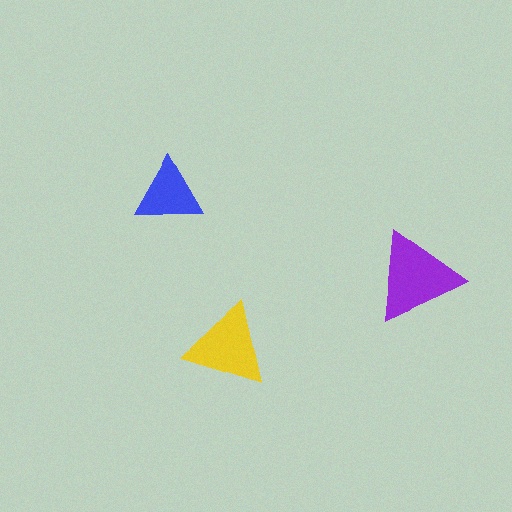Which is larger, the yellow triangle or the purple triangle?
The purple one.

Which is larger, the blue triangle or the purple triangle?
The purple one.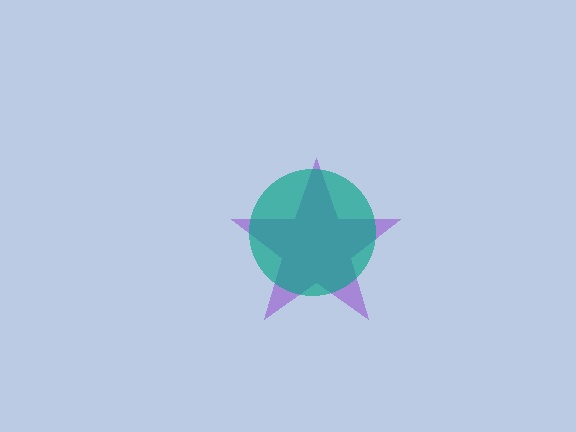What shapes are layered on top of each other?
The layered shapes are: a purple star, a teal circle.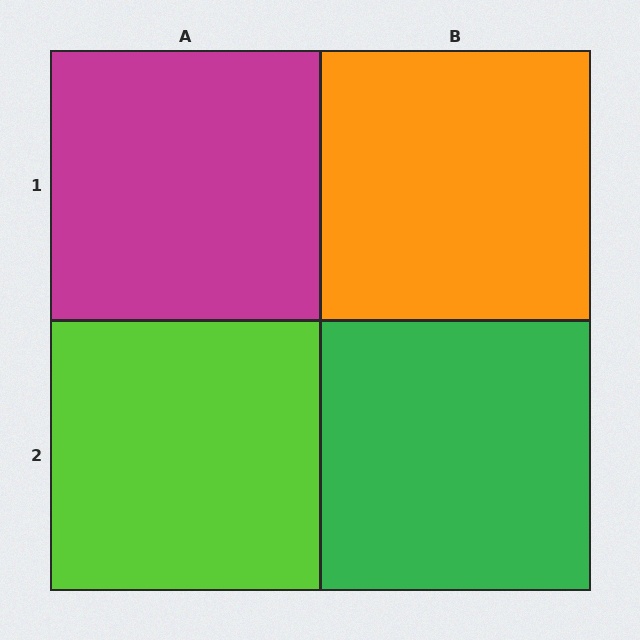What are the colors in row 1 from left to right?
Magenta, orange.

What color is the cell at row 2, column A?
Lime.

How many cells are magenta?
1 cell is magenta.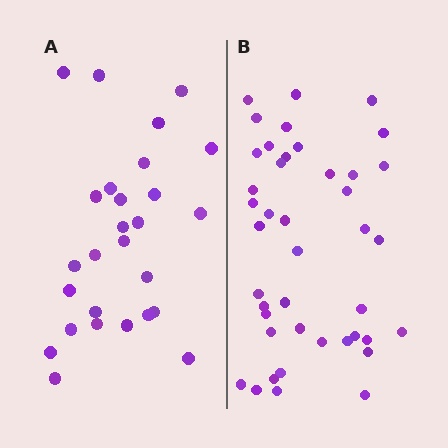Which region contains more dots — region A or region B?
Region B (the right region) has more dots.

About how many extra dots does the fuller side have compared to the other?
Region B has approximately 15 more dots than region A.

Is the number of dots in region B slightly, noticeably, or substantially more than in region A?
Region B has substantially more. The ratio is roughly 1.6 to 1.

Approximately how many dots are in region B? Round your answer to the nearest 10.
About 40 dots. (The exact count is 42, which rounds to 40.)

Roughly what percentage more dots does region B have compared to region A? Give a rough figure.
About 55% more.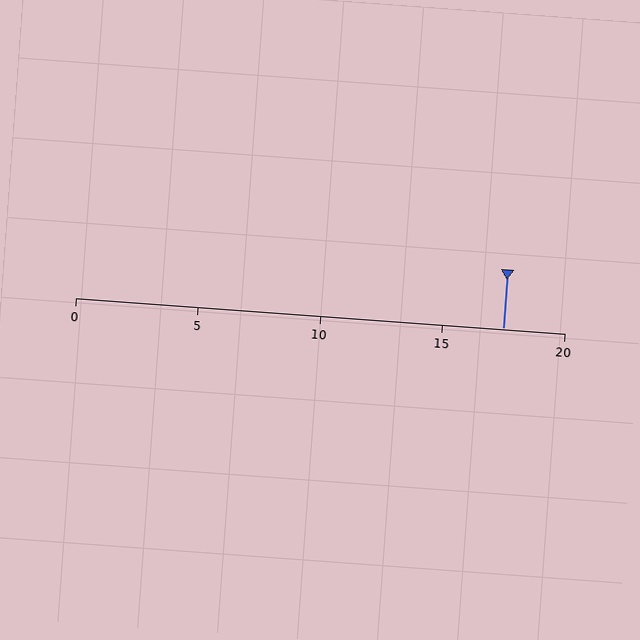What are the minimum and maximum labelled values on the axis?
The axis runs from 0 to 20.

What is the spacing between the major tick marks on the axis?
The major ticks are spaced 5 apart.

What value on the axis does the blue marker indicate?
The marker indicates approximately 17.5.